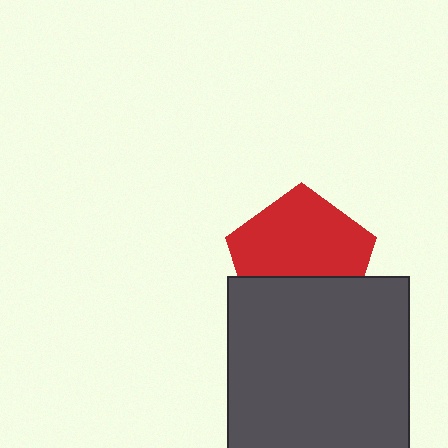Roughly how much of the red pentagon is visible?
About half of it is visible (roughly 62%).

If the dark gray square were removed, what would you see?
You would see the complete red pentagon.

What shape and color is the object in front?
The object in front is a dark gray square.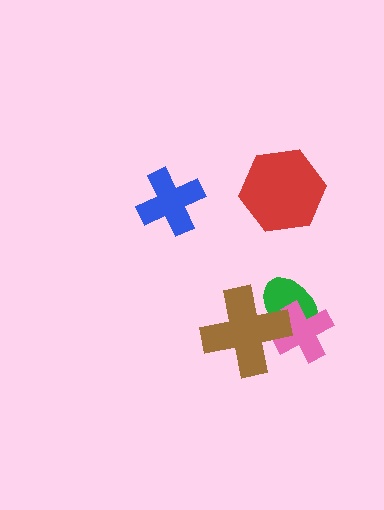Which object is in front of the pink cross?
The brown cross is in front of the pink cross.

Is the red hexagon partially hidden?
No, no other shape covers it.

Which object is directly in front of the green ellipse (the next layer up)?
The pink cross is directly in front of the green ellipse.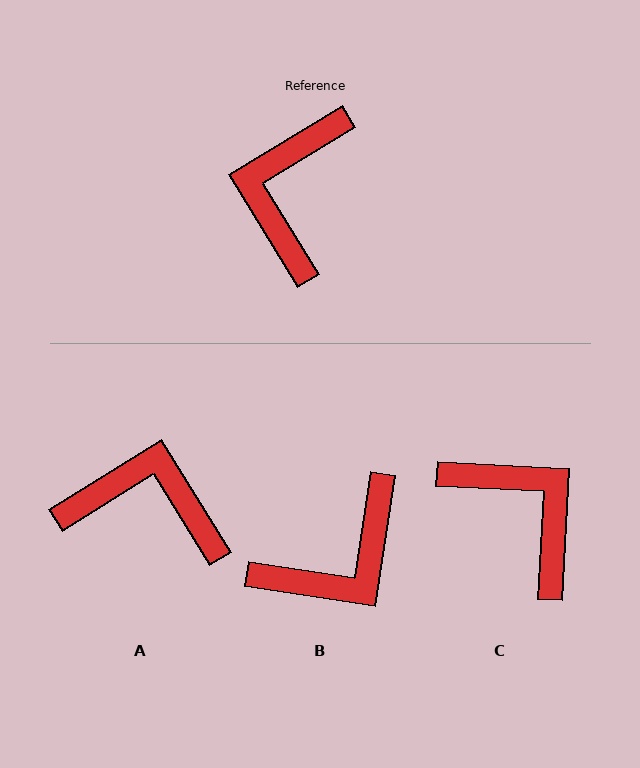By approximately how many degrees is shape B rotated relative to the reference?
Approximately 140 degrees counter-clockwise.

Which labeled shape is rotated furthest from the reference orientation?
B, about 140 degrees away.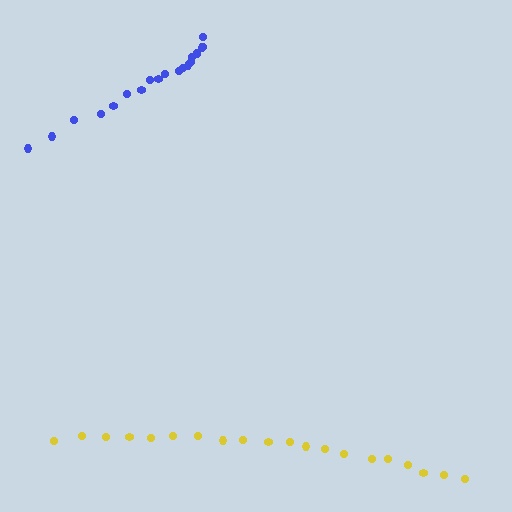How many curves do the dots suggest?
There are 2 distinct paths.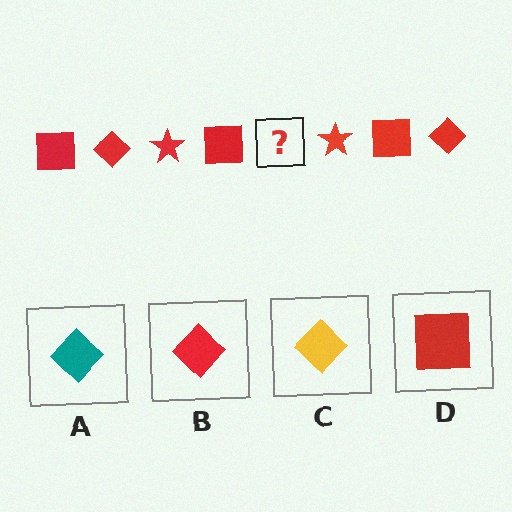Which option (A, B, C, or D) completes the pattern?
B.